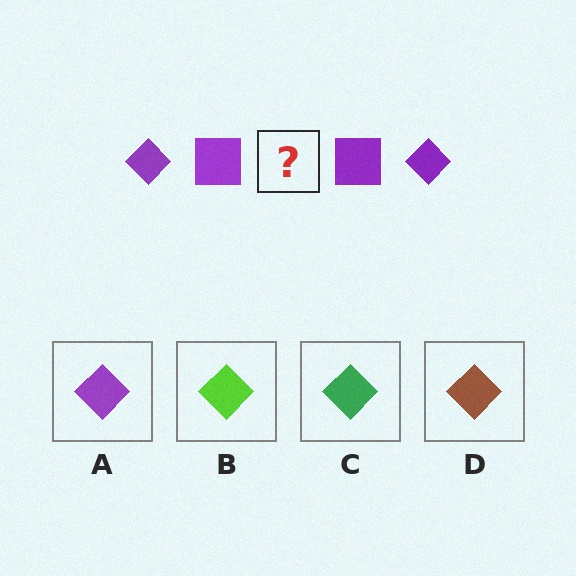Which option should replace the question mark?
Option A.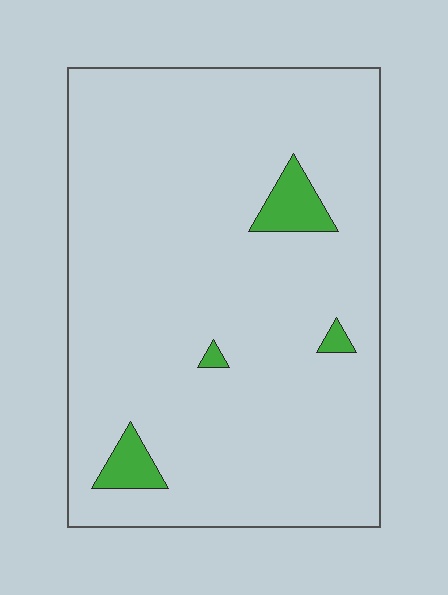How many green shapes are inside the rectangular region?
4.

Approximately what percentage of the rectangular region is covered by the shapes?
Approximately 5%.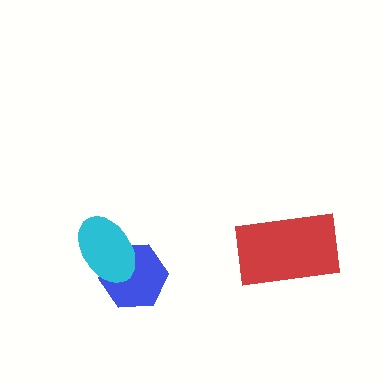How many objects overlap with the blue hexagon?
1 object overlaps with the blue hexagon.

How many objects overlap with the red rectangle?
0 objects overlap with the red rectangle.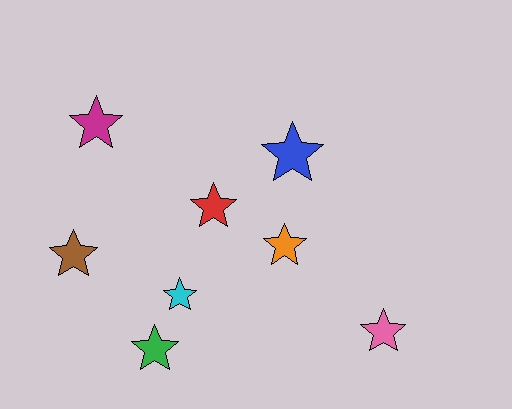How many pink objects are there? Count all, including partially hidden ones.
There is 1 pink object.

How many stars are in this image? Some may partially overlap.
There are 8 stars.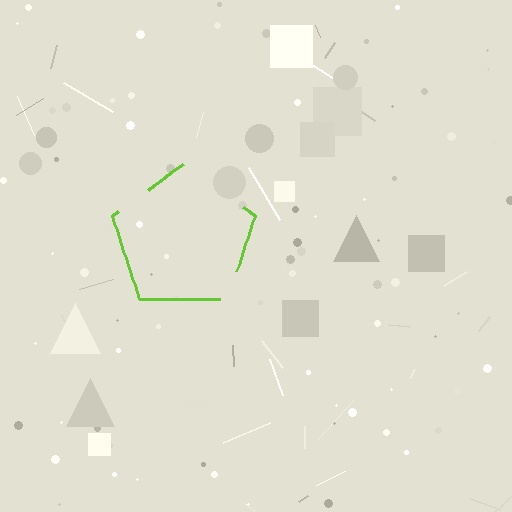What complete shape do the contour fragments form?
The contour fragments form a pentagon.